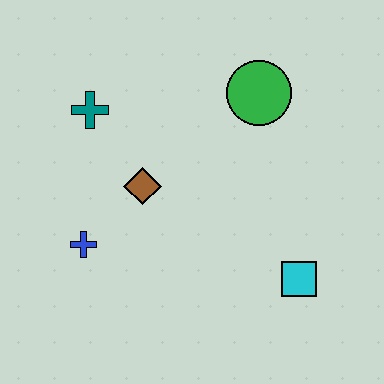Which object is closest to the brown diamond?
The blue cross is closest to the brown diamond.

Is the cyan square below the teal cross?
Yes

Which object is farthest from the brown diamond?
The cyan square is farthest from the brown diamond.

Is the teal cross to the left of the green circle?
Yes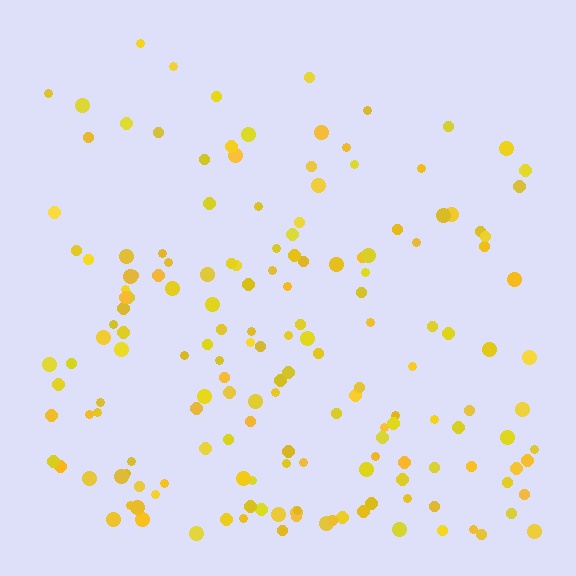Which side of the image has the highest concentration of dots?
The bottom.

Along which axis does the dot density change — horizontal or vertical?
Vertical.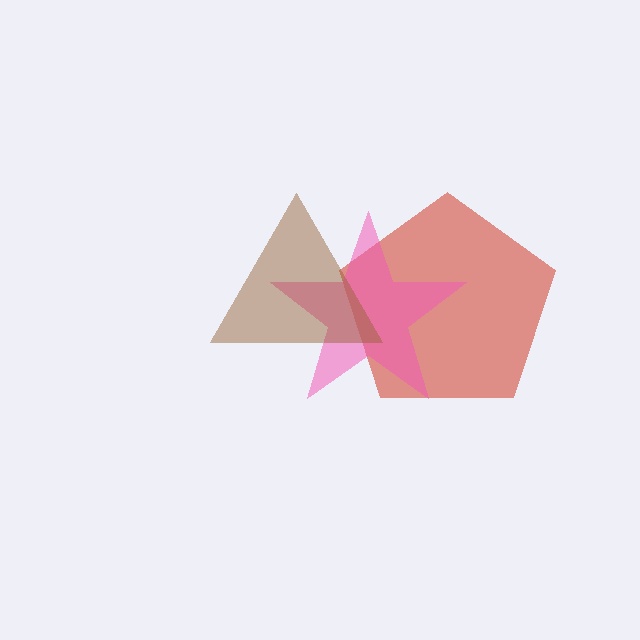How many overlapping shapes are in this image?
There are 3 overlapping shapes in the image.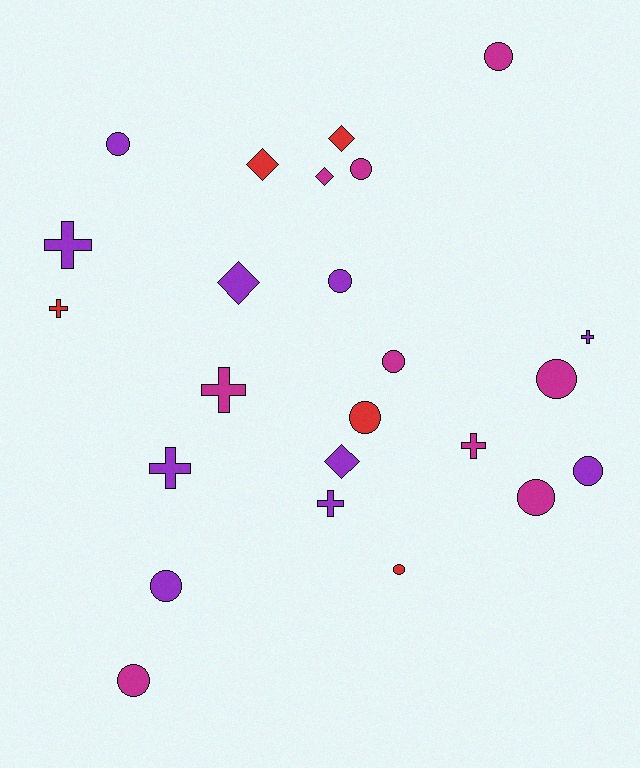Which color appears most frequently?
Purple, with 10 objects.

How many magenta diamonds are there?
There is 1 magenta diamond.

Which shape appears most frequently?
Circle, with 12 objects.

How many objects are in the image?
There are 24 objects.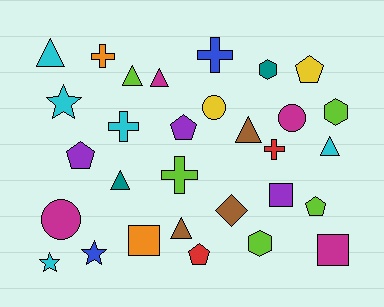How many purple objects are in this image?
There are 3 purple objects.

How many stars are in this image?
There are 3 stars.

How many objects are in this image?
There are 30 objects.